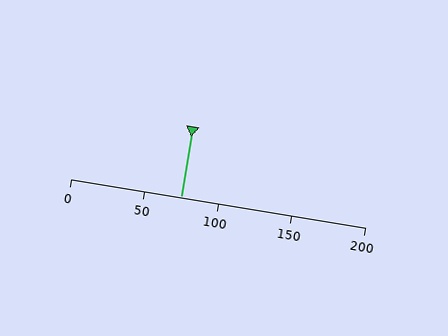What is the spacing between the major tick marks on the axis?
The major ticks are spaced 50 apart.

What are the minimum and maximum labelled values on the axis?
The axis runs from 0 to 200.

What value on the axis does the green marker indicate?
The marker indicates approximately 75.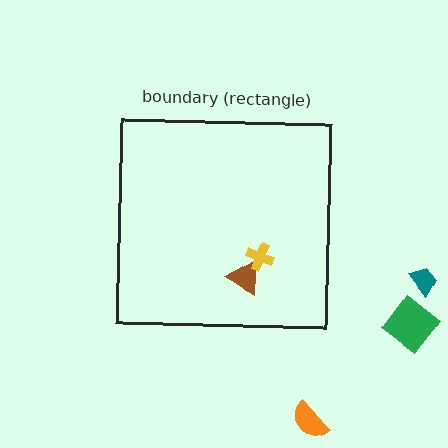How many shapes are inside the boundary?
2 inside, 3 outside.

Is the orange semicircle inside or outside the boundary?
Outside.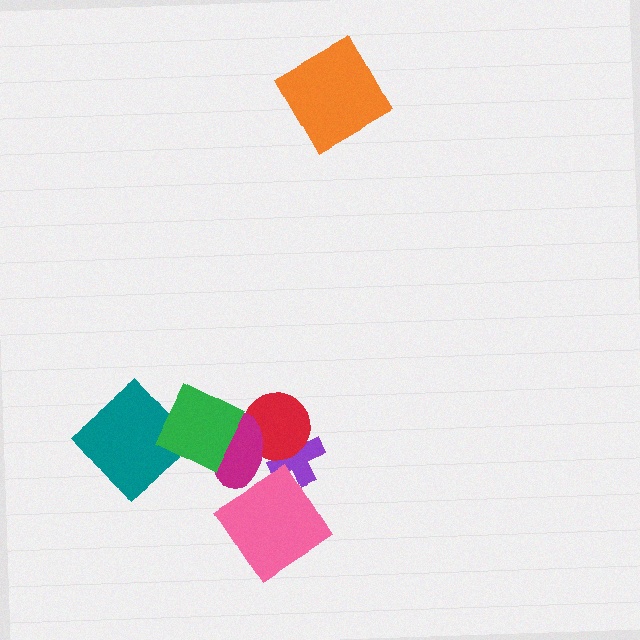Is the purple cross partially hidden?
Yes, it is partially covered by another shape.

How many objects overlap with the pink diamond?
0 objects overlap with the pink diamond.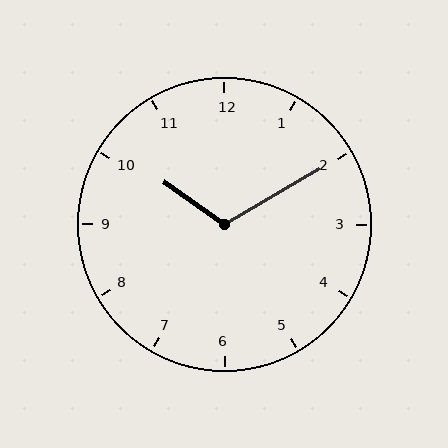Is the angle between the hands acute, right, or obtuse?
It is obtuse.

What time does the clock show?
10:10.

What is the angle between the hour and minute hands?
Approximately 115 degrees.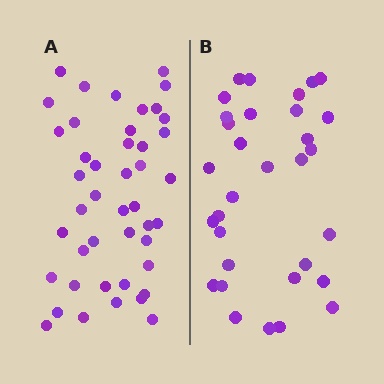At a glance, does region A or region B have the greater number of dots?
Region A (the left region) has more dots.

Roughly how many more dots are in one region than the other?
Region A has roughly 12 or so more dots than region B.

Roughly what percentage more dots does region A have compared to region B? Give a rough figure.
About 40% more.